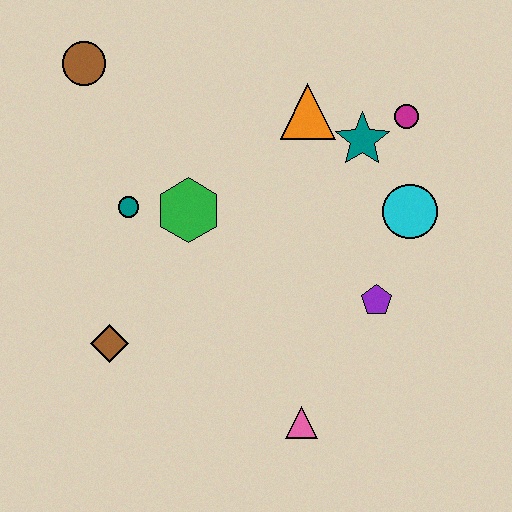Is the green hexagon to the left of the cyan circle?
Yes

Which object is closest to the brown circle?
The teal circle is closest to the brown circle.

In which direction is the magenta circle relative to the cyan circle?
The magenta circle is above the cyan circle.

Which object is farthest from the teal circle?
The magenta circle is farthest from the teal circle.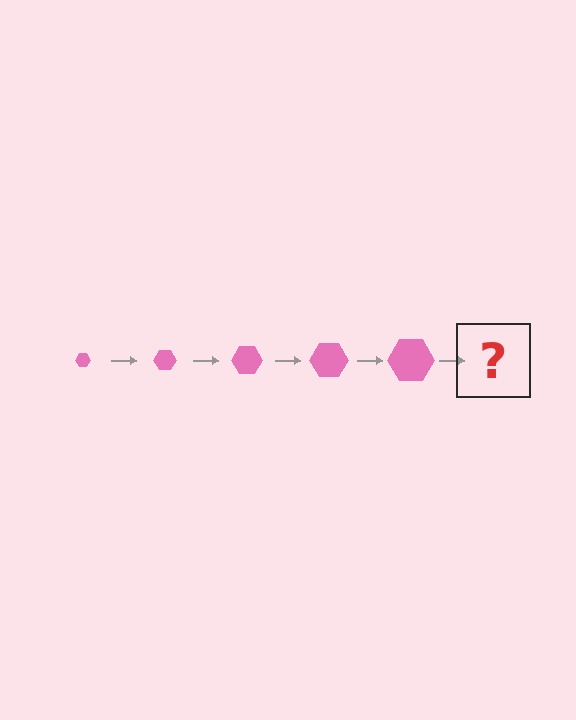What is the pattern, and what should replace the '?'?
The pattern is that the hexagon gets progressively larger each step. The '?' should be a pink hexagon, larger than the previous one.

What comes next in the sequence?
The next element should be a pink hexagon, larger than the previous one.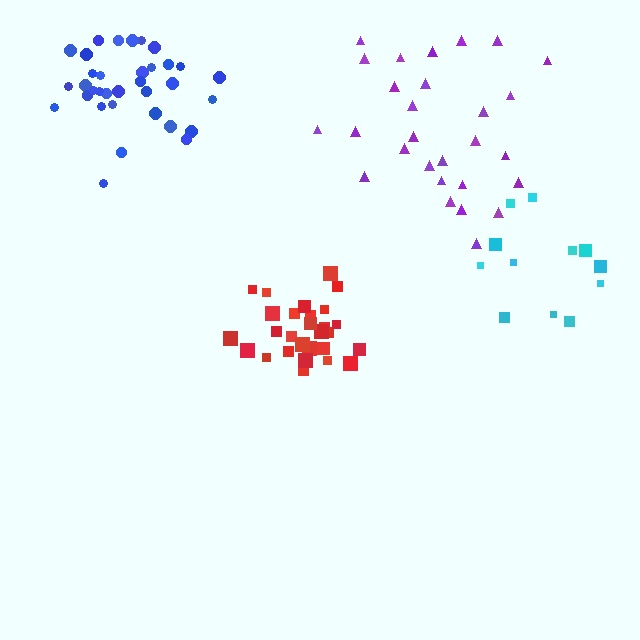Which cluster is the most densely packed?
Red.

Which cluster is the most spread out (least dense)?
Cyan.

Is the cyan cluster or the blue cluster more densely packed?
Blue.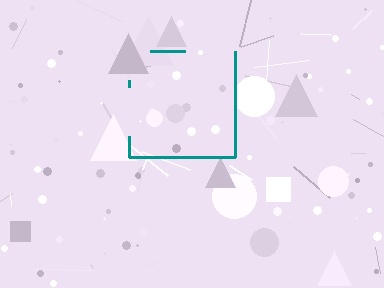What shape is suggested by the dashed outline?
The dashed outline suggests a square.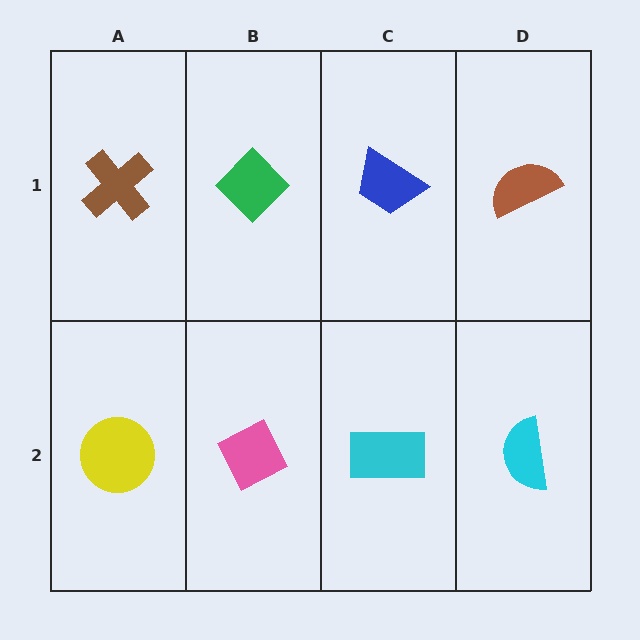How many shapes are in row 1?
4 shapes.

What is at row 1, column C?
A blue trapezoid.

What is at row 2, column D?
A cyan semicircle.